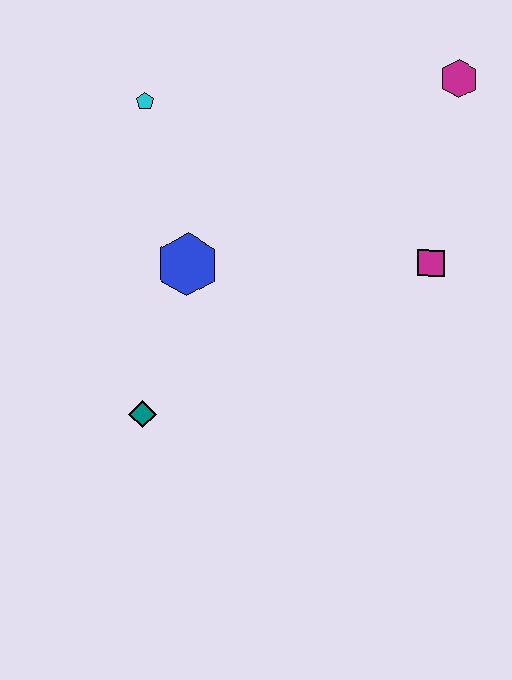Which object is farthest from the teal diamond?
The magenta hexagon is farthest from the teal diamond.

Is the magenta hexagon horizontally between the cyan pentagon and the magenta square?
No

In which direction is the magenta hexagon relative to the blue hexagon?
The magenta hexagon is to the right of the blue hexagon.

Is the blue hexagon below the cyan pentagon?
Yes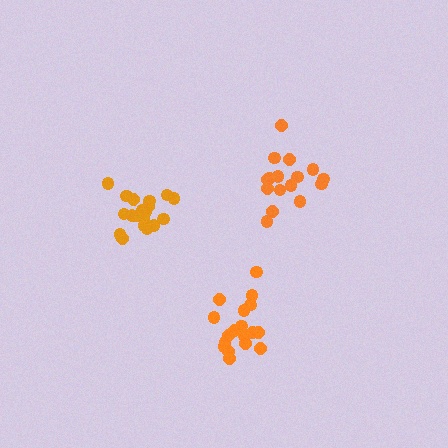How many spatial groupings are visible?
There are 3 spatial groupings.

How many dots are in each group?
Group 1: 17 dots, Group 2: 18 dots, Group 3: 19 dots (54 total).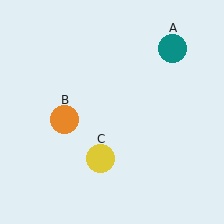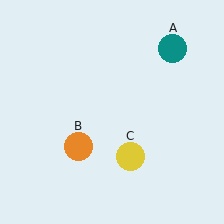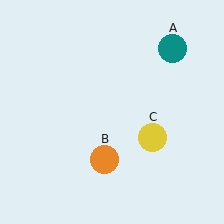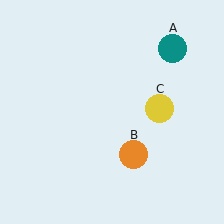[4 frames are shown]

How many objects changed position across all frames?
2 objects changed position: orange circle (object B), yellow circle (object C).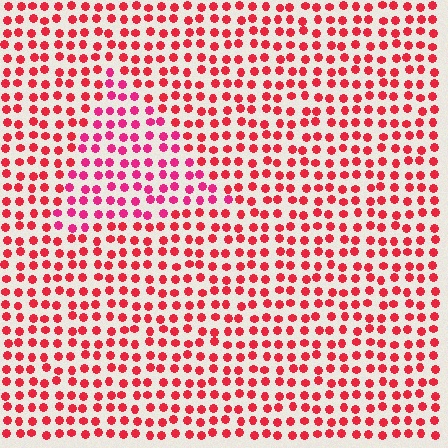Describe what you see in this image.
The image is filled with small red elements in a uniform arrangement. A triangle-shaped region is visible where the elements are tinted to a slightly different hue, forming a subtle color boundary.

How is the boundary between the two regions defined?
The boundary is defined purely by a slight shift in hue (about 23 degrees). Spacing, size, and orientation are identical on both sides.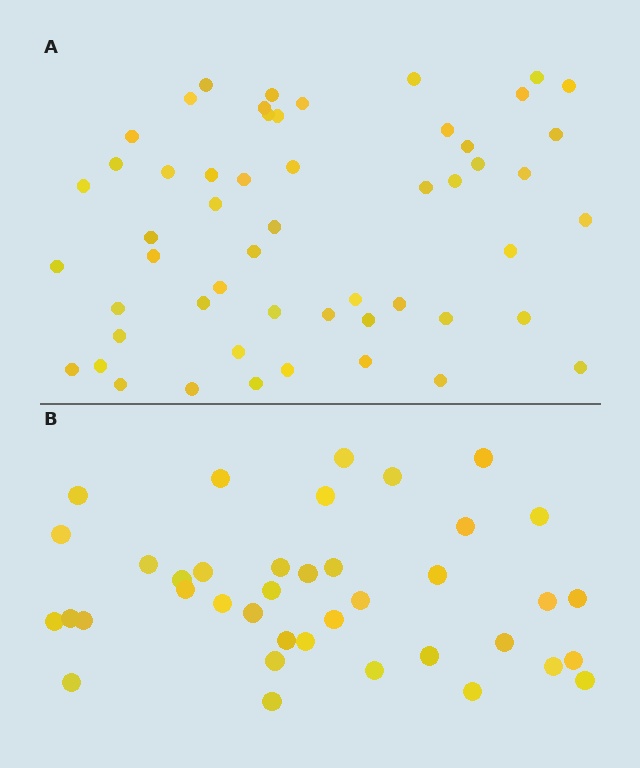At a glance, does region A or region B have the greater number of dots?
Region A (the top region) has more dots.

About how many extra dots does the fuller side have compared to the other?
Region A has approximately 15 more dots than region B.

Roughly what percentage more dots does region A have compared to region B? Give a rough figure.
About 40% more.